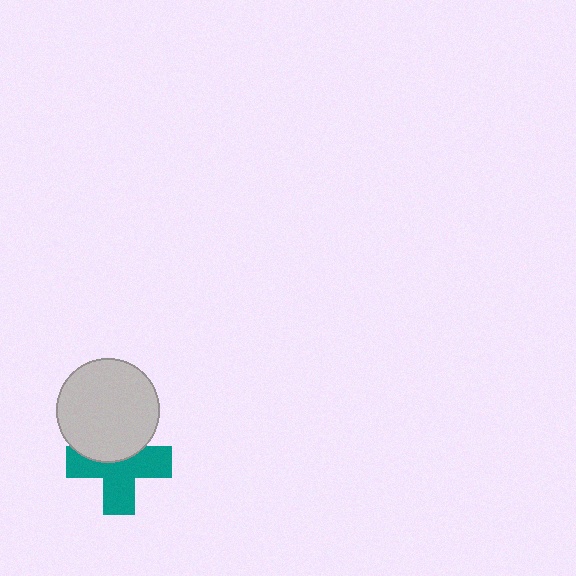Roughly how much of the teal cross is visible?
About half of it is visible (roughly 64%).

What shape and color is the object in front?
The object in front is a light gray circle.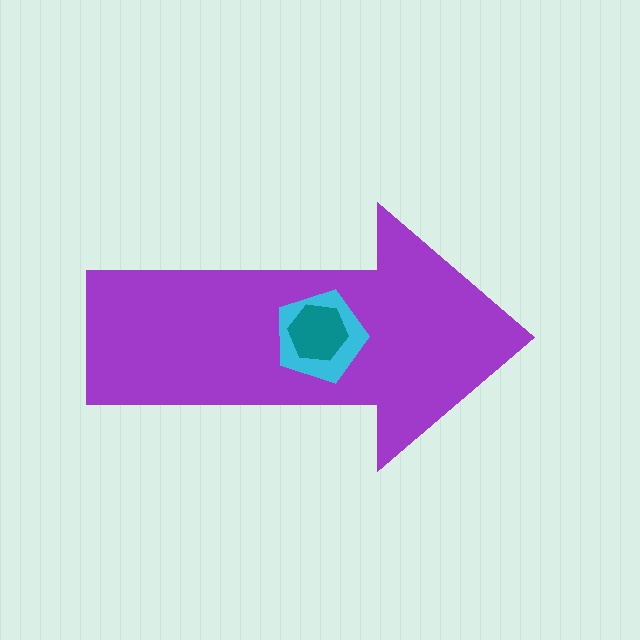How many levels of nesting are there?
3.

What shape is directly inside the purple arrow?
The cyan pentagon.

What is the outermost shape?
The purple arrow.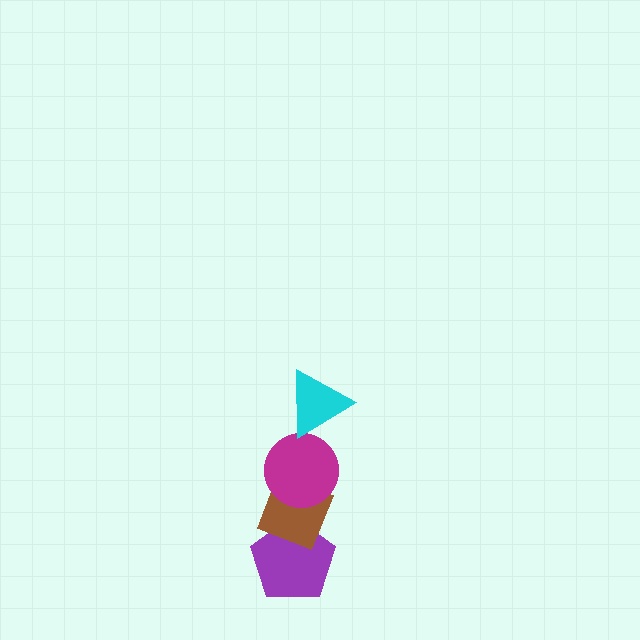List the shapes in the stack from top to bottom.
From top to bottom: the cyan triangle, the magenta circle, the brown diamond, the purple pentagon.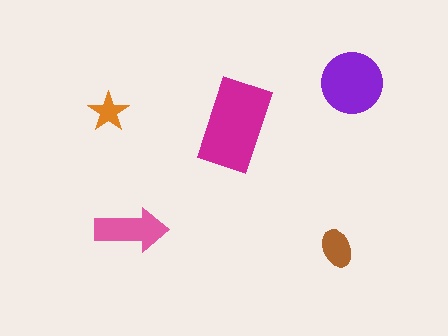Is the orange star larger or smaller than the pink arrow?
Smaller.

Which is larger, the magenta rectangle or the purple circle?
The magenta rectangle.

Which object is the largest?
The magenta rectangle.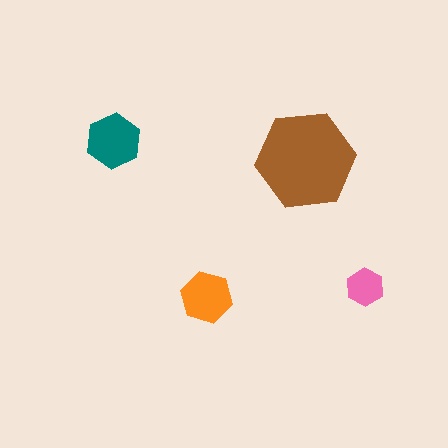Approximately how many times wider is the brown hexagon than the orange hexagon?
About 2 times wider.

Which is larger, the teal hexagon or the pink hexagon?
The teal one.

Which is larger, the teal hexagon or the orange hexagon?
The teal one.